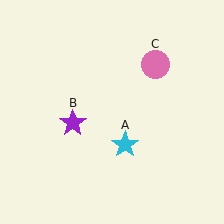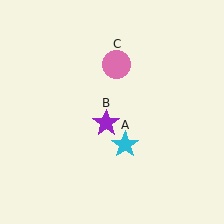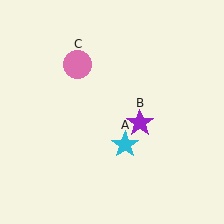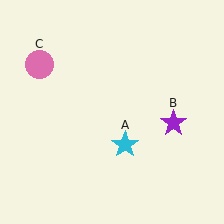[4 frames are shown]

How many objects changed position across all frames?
2 objects changed position: purple star (object B), pink circle (object C).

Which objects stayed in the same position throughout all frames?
Cyan star (object A) remained stationary.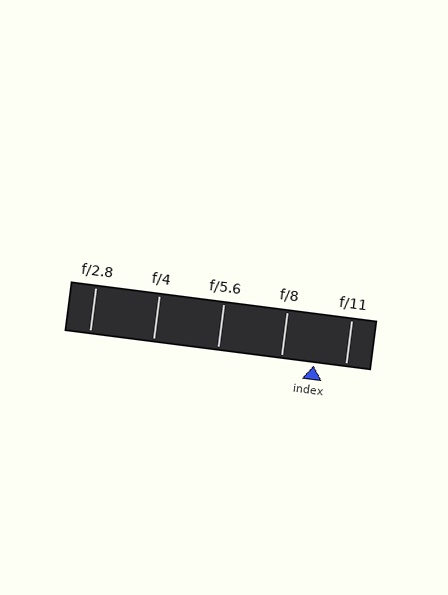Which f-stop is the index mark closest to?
The index mark is closest to f/11.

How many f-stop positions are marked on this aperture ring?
There are 5 f-stop positions marked.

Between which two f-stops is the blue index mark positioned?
The index mark is between f/8 and f/11.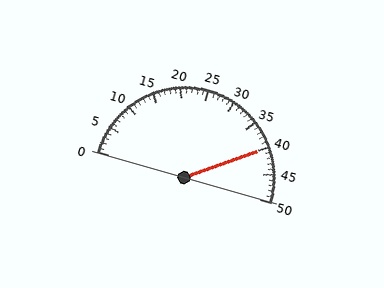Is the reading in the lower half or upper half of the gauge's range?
The reading is in the upper half of the range (0 to 50).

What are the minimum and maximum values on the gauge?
The gauge ranges from 0 to 50.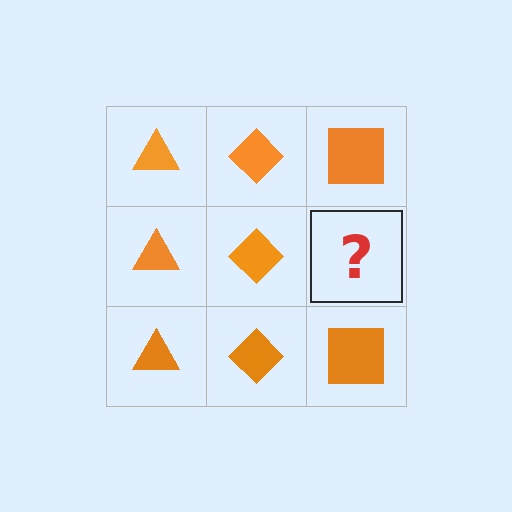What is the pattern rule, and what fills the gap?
The rule is that each column has a consistent shape. The gap should be filled with an orange square.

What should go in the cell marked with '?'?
The missing cell should contain an orange square.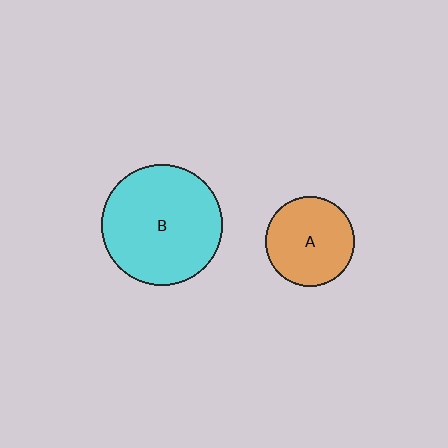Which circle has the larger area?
Circle B (cyan).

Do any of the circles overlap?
No, none of the circles overlap.